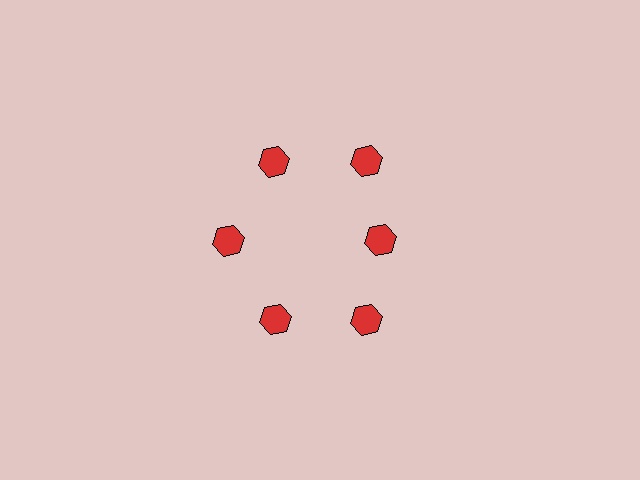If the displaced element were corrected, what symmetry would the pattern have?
It would have 6-fold rotational symmetry — the pattern would map onto itself every 60 degrees.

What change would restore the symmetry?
The symmetry would be restored by moving it outward, back onto the ring so that all 6 hexagons sit at equal angles and equal distance from the center.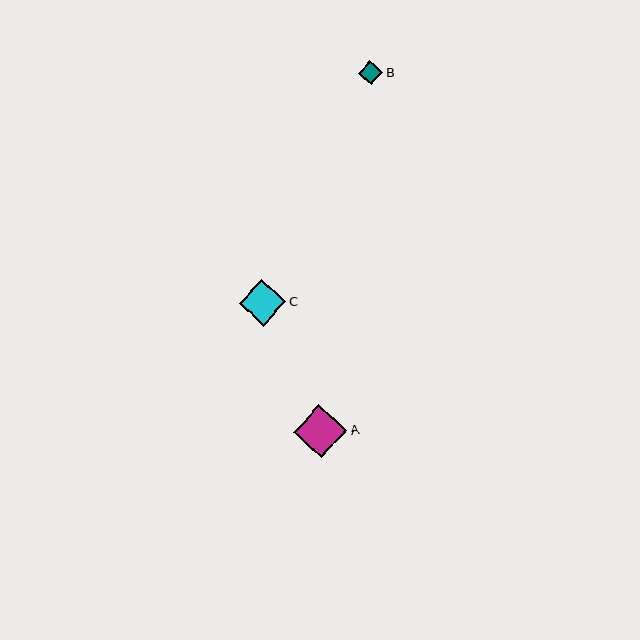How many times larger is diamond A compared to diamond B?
Diamond A is approximately 2.3 times the size of diamond B.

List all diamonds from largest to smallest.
From largest to smallest: A, C, B.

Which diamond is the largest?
Diamond A is the largest with a size of approximately 53 pixels.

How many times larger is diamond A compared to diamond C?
Diamond A is approximately 1.2 times the size of diamond C.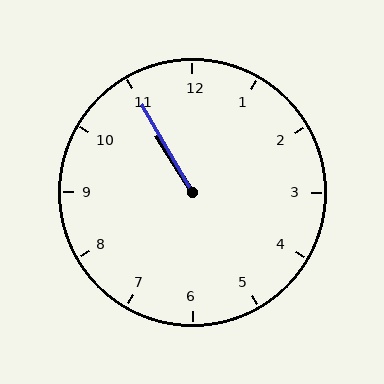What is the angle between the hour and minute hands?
Approximately 2 degrees.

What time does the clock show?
10:55.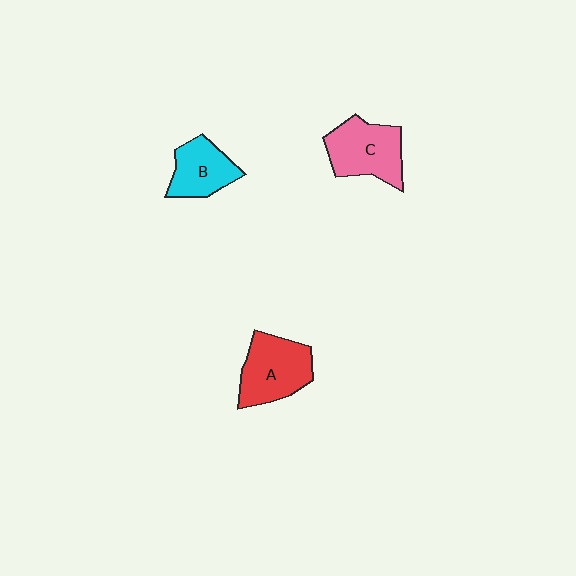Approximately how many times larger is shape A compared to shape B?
Approximately 1.3 times.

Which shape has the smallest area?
Shape B (cyan).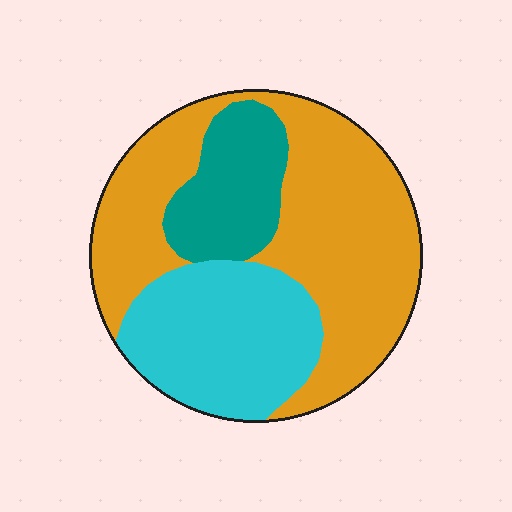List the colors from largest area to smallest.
From largest to smallest: orange, cyan, teal.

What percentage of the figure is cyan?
Cyan covers about 30% of the figure.